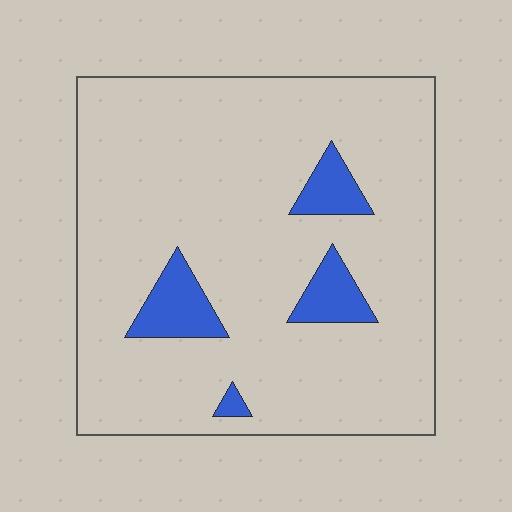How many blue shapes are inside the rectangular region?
4.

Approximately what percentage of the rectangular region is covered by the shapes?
Approximately 10%.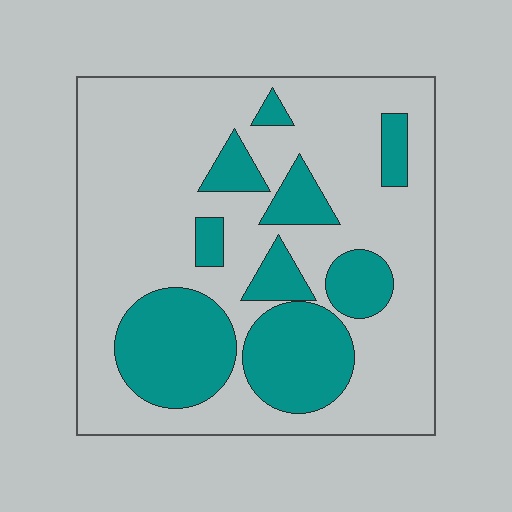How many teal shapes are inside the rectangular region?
9.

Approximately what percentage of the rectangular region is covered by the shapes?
Approximately 30%.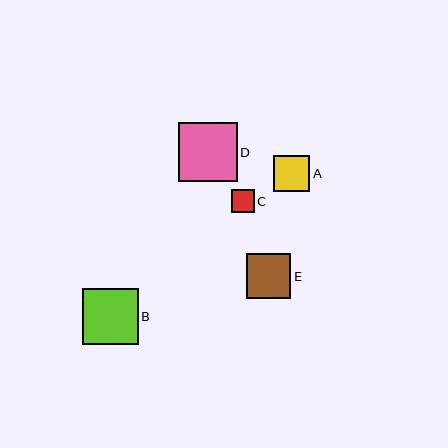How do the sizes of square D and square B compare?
Square D and square B are approximately the same size.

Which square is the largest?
Square D is the largest with a size of approximately 59 pixels.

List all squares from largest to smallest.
From largest to smallest: D, B, E, A, C.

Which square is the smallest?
Square C is the smallest with a size of approximately 23 pixels.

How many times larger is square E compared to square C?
Square E is approximately 2.0 times the size of square C.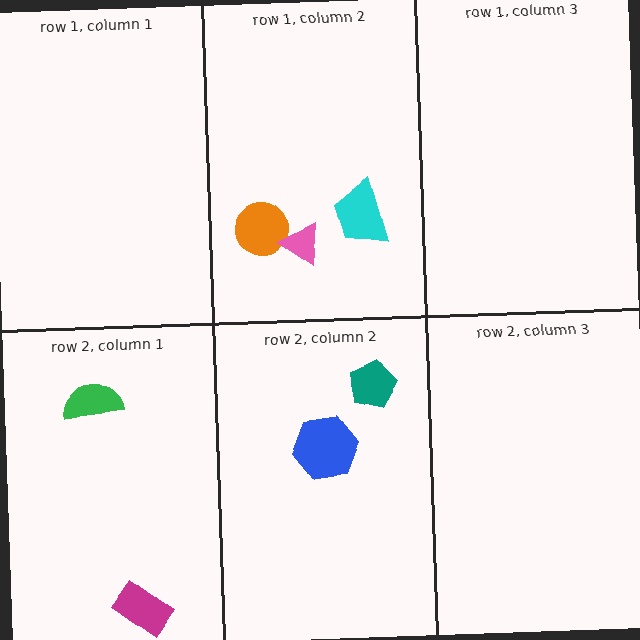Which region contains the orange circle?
The row 1, column 2 region.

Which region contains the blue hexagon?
The row 2, column 2 region.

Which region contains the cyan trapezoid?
The row 1, column 2 region.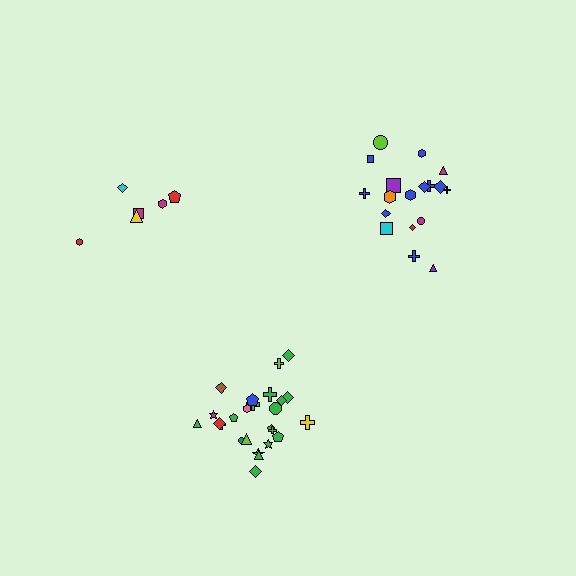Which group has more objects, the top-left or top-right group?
The top-right group.